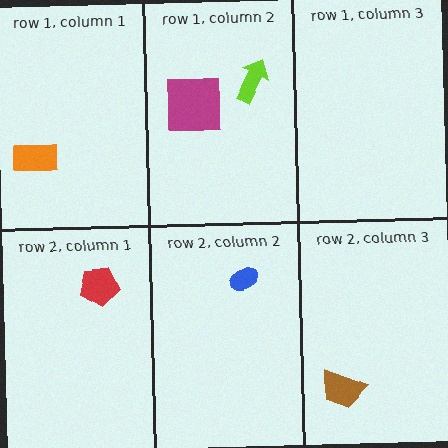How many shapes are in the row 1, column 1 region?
1.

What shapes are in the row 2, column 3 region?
The brown trapezoid.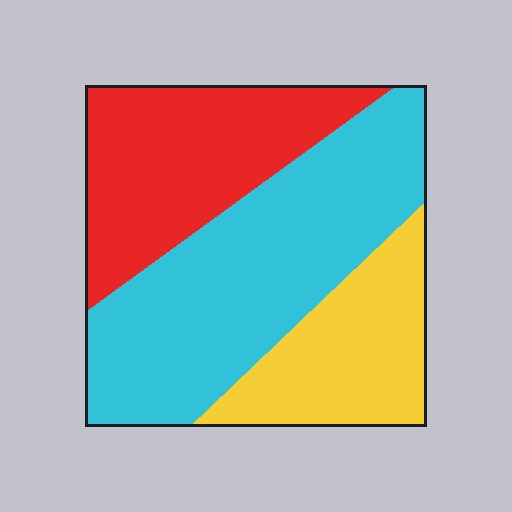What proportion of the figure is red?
Red takes up about one third (1/3) of the figure.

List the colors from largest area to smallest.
From largest to smallest: cyan, red, yellow.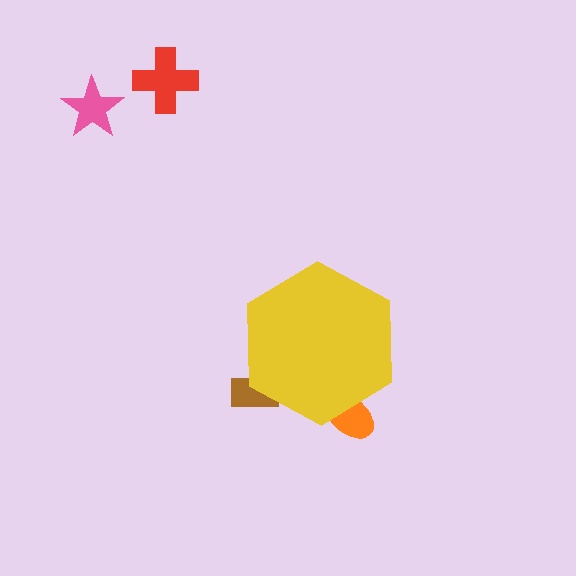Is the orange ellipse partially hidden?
Yes, the orange ellipse is partially hidden behind the yellow hexagon.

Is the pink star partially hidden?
No, the pink star is fully visible.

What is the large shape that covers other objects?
A yellow hexagon.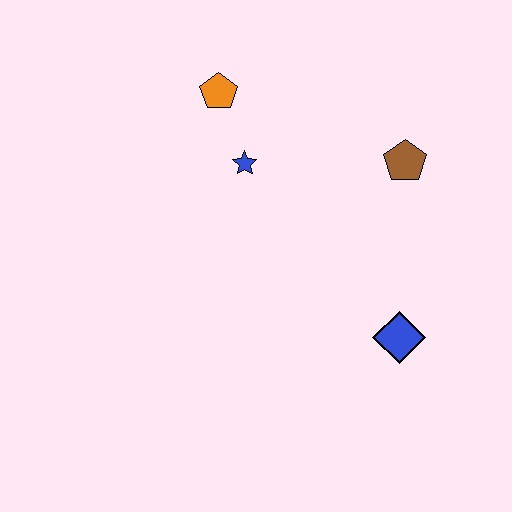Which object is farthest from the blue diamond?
The orange pentagon is farthest from the blue diamond.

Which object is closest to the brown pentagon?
The blue star is closest to the brown pentagon.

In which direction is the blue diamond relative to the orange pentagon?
The blue diamond is below the orange pentagon.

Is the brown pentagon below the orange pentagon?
Yes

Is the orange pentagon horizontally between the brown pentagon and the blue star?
No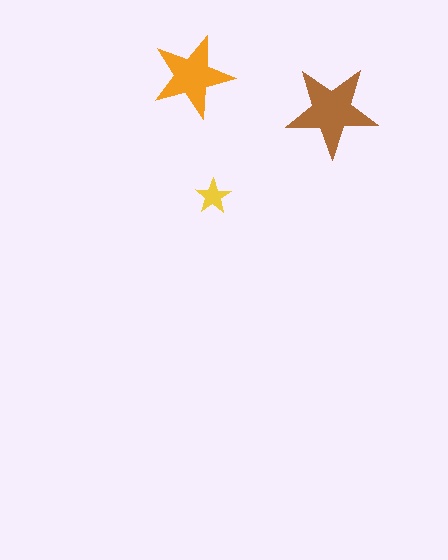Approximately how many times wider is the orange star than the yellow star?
About 2.5 times wider.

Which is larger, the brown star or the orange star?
The brown one.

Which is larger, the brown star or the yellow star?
The brown one.